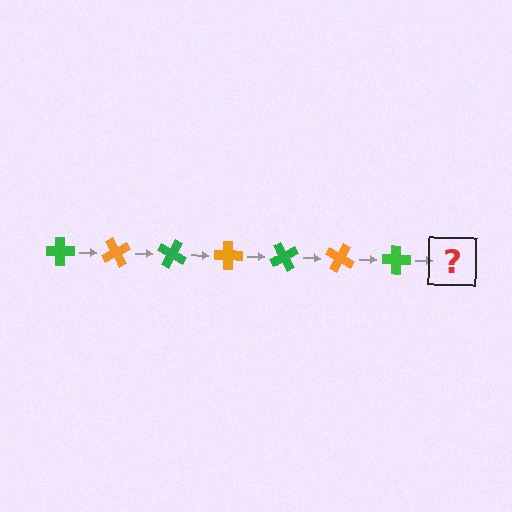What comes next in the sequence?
The next element should be an orange cross, rotated 420 degrees from the start.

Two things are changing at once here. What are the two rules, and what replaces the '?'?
The two rules are that it rotates 60 degrees each step and the color cycles through green and orange. The '?' should be an orange cross, rotated 420 degrees from the start.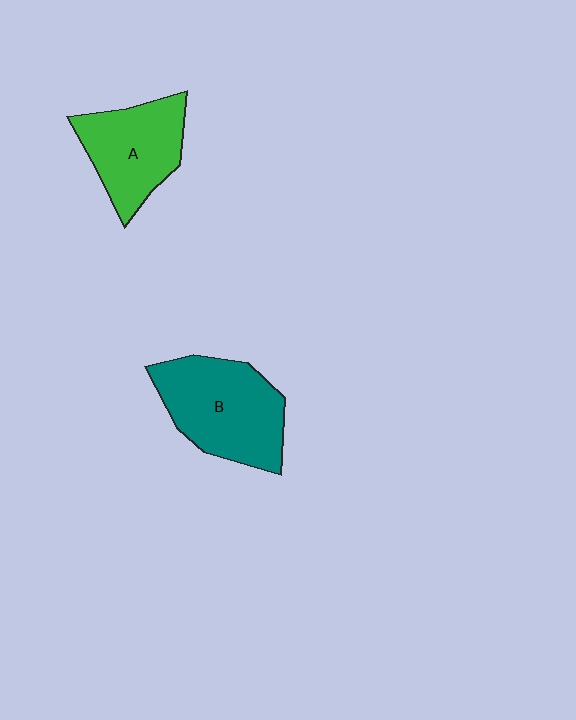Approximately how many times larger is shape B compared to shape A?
Approximately 1.2 times.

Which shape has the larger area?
Shape B (teal).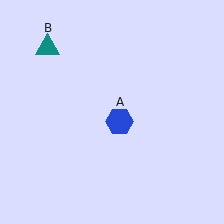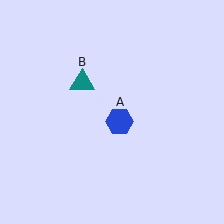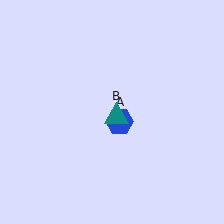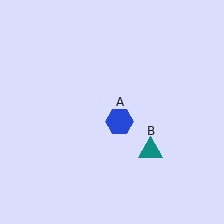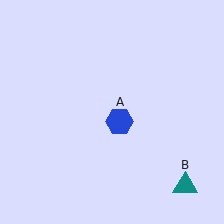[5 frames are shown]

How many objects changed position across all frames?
1 object changed position: teal triangle (object B).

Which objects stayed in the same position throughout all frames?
Blue hexagon (object A) remained stationary.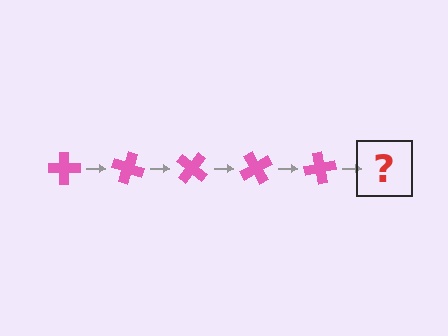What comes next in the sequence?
The next element should be a pink cross rotated 100 degrees.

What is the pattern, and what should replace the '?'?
The pattern is that the cross rotates 20 degrees each step. The '?' should be a pink cross rotated 100 degrees.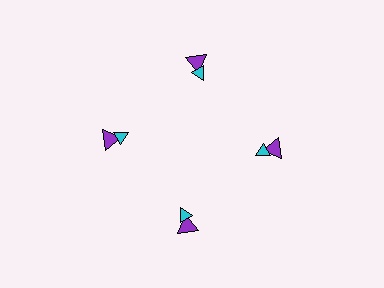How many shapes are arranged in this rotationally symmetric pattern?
There are 8 shapes, arranged in 4 groups of 2.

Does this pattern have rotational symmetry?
Yes, this pattern has 4-fold rotational symmetry. It looks the same after rotating 90 degrees around the center.